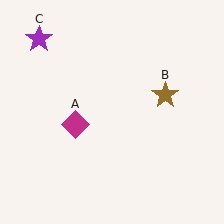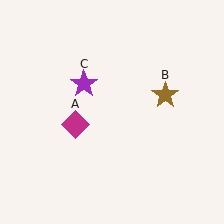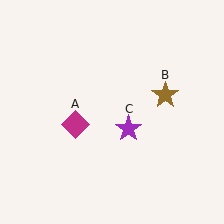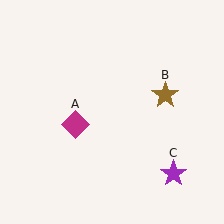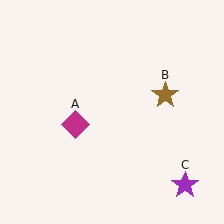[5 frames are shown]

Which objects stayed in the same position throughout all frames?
Magenta diamond (object A) and brown star (object B) remained stationary.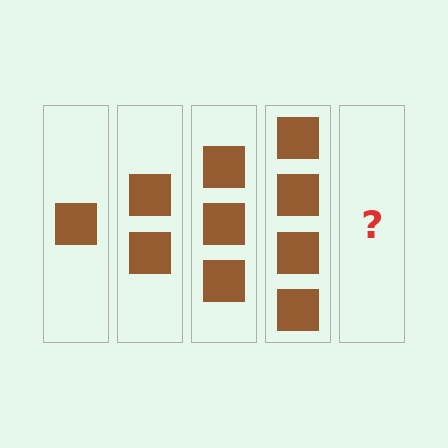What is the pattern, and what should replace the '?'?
The pattern is that each step adds one more square. The '?' should be 5 squares.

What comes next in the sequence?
The next element should be 5 squares.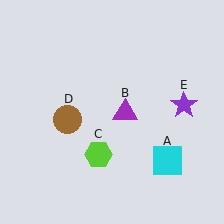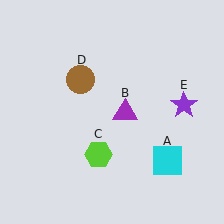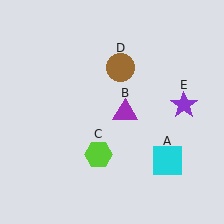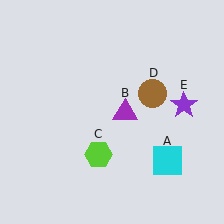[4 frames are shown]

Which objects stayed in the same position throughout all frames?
Cyan square (object A) and purple triangle (object B) and lime hexagon (object C) and purple star (object E) remained stationary.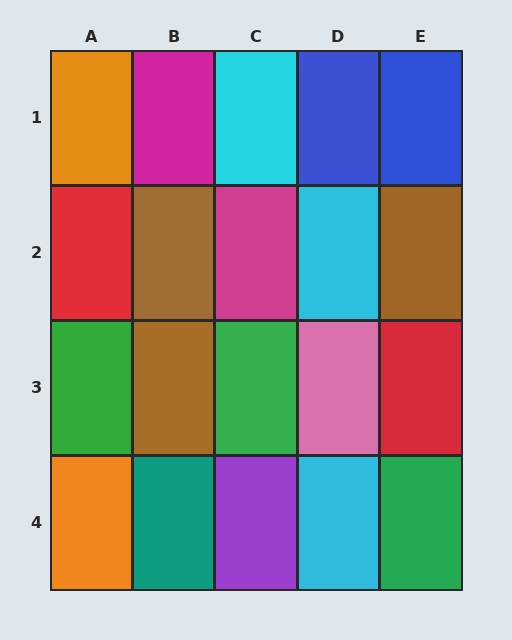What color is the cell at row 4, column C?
Purple.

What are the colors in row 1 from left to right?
Orange, magenta, cyan, blue, blue.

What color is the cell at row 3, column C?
Green.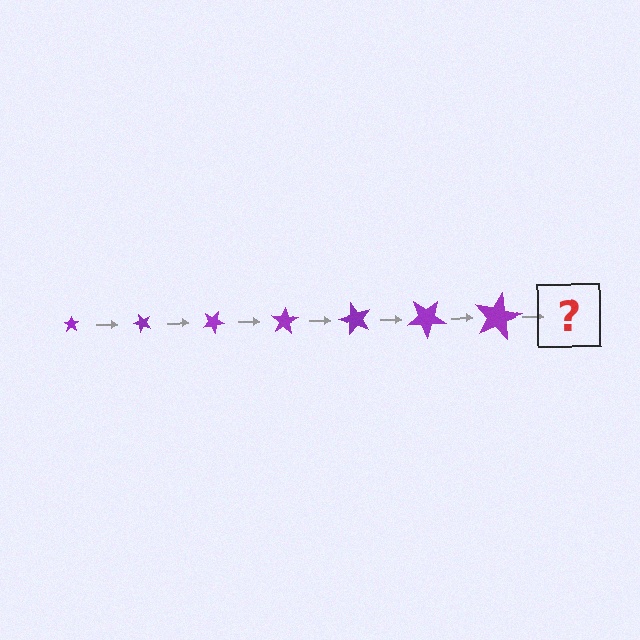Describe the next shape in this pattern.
It should be a star, larger than the previous one and rotated 350 degrees from the start.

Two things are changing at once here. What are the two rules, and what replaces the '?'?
The two rules are that the star grows larger each step and it rotates 50 degrees each step. The '?' should be a star, larger than the previous one and rotated 350 degrees from the start.